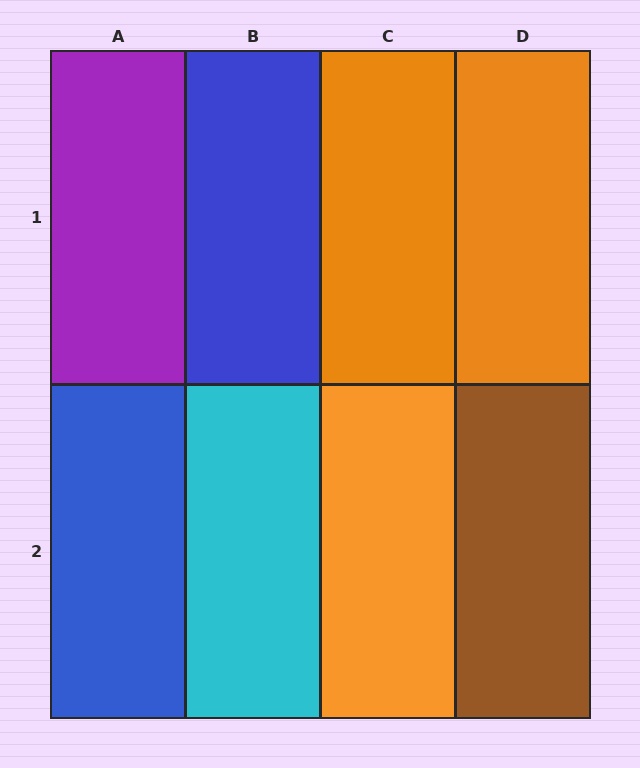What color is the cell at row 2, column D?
Brown.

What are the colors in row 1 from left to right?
Purple, blue, orange, orange.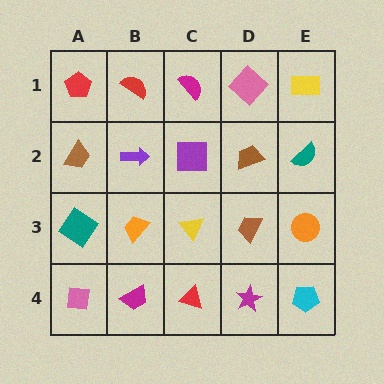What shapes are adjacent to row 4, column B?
An orange trapezoid (row 3, column B), a pink square (row 4, column A), a red triangle (row 4, column C).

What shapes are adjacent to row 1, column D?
A brown trapezoid (row 2, column D), a magenta semicircle (row 1, column C), a yellow rectangle (row 1, column E).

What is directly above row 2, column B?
A red semicircle.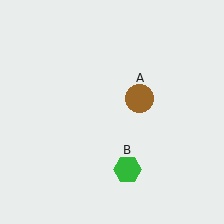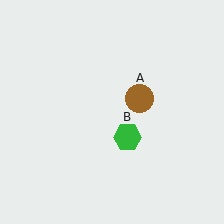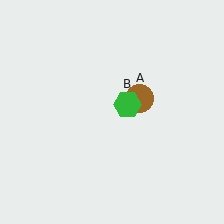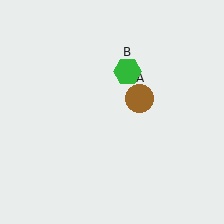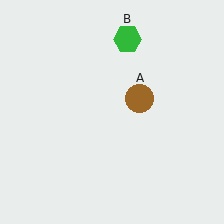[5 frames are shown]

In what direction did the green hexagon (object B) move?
The green hexagon (object B) moved up.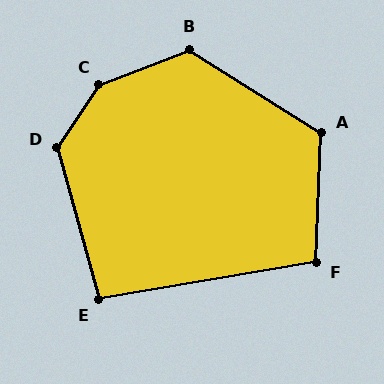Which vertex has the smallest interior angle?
E, at approximately 96 degrees.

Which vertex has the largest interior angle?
C, at approximately 145 degrees.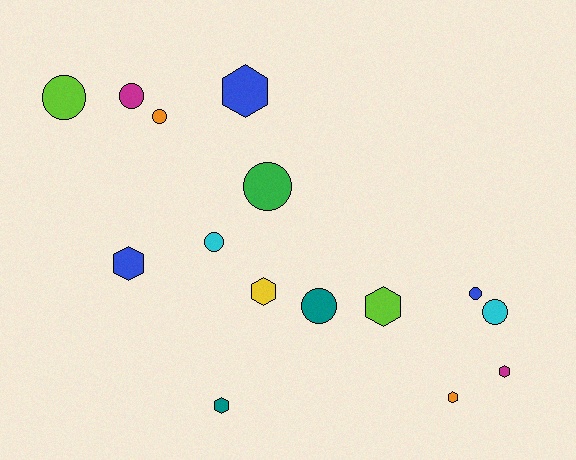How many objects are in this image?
There are 15 objects.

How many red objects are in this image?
There are no red objects.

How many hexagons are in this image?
There are 7 hexagons.